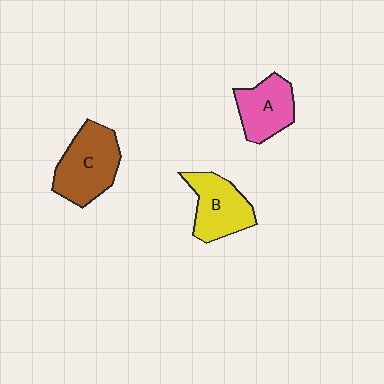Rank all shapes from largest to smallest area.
From largest to smallest: C (brown), B (yellow), A (pink).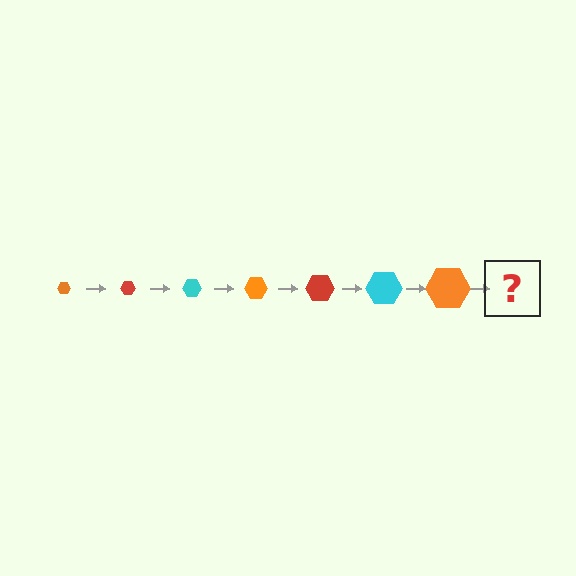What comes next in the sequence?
The next element should be a red hexagon, larger than the previous one.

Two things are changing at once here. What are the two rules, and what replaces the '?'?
The two rules are that the hexagon grows larger each step and the color cycles through orange, red, and cyan. The '?' should be a red hexagon, larger than the previous one.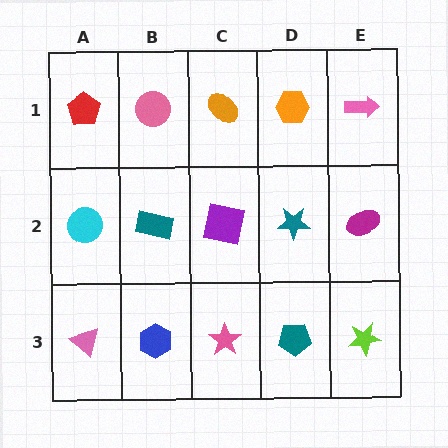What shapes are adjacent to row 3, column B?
A teal rectangle (row 2, column B), a pink triangle (row 3, column A), a pink star (row 3, column C).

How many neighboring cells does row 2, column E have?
3.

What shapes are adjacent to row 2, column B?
A pink circle (row 1, column B), a blue hexagon (row 3, column B), a cyan circle (row 2, column A), a purple square (row 2, column C).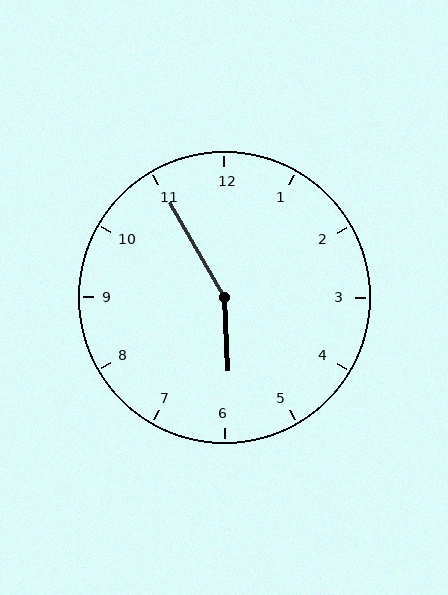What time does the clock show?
5:55.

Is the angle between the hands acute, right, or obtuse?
It is obtuse.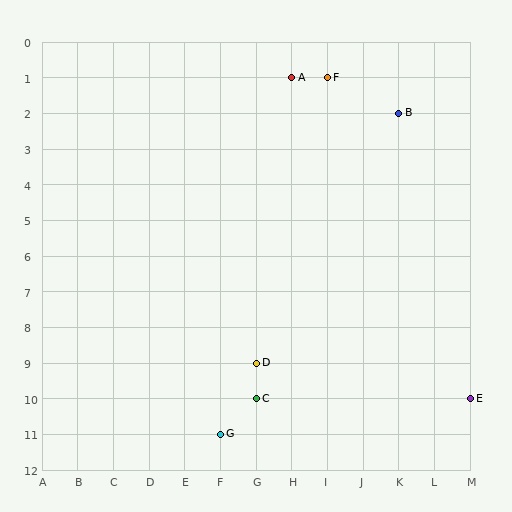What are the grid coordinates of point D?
Point D is at grid coordinates (G, 9).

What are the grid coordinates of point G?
Point G is at grid coordinates (F, 11).